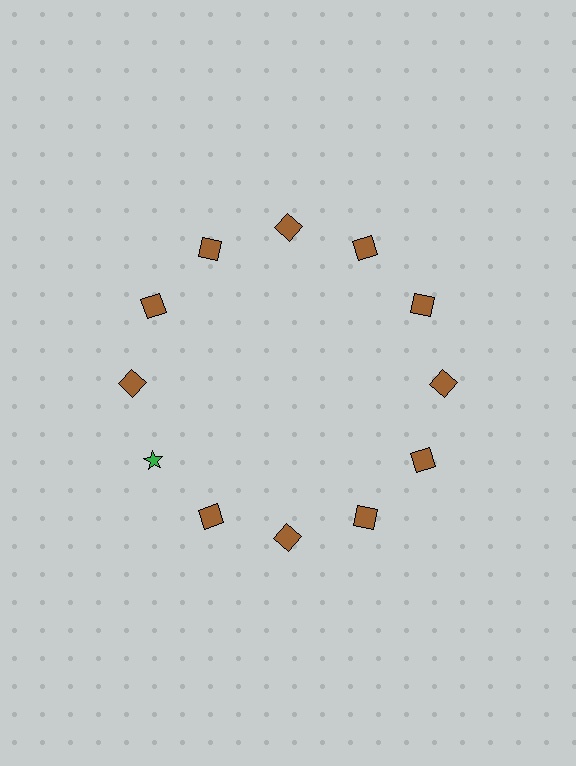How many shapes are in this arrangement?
There are 12 shapes arranged in a ring pattern.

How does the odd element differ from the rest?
It differs in both color (green instead of brown) and shape (star instead of square).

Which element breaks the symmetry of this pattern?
The green star at roughly the 8 o'clock position breaks the symmetry. All other shapes are brown squares.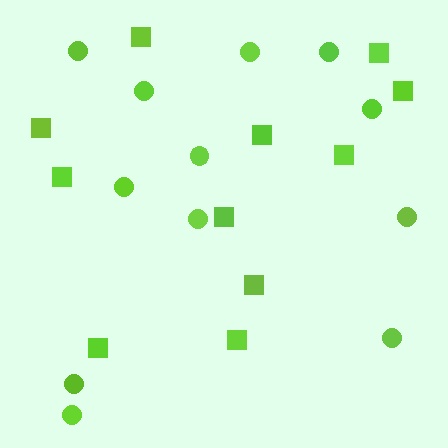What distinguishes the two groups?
There are 2 groups: one group of circles (12) and one group of squares (11).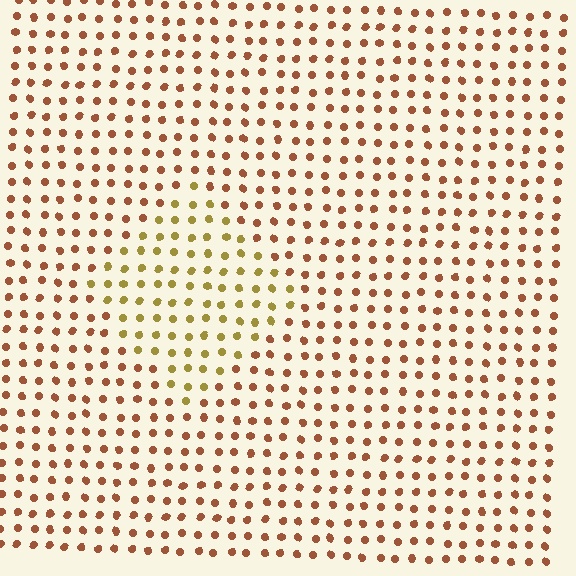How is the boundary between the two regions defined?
The boundary is defined purely by a slight shift in hue (about 36 degrees). Spacing, size, and orientation are identical on both sides.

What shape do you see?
I see a diamond.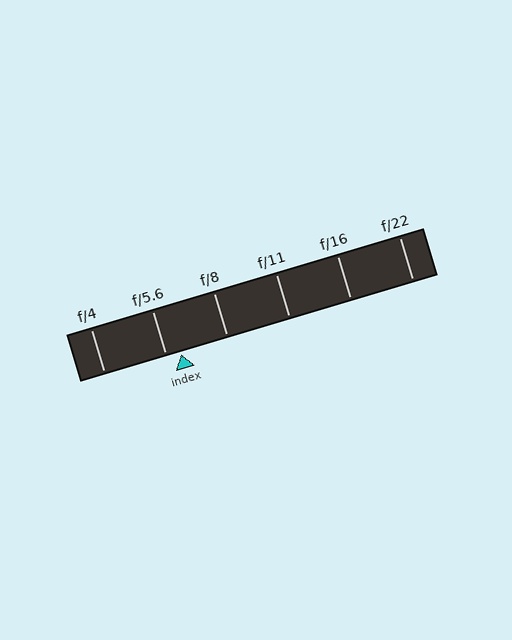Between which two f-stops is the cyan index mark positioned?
The index mark is between f/5.6 and f/8.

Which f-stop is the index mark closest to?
The index mark is closest to f/5.6.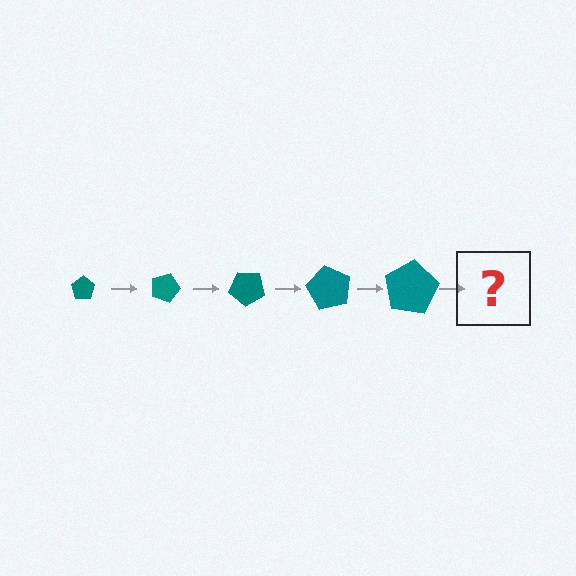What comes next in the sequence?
The next element should be a pentagon, larger than the previous one and rotated 100 degrees from the start.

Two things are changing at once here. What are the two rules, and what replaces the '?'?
The two rules are that the pentagon grows larger each step and it rotates 20 degrees each step. The '?' should be a pentagon, larger than the previous one and rotated 100 degrees from the start.